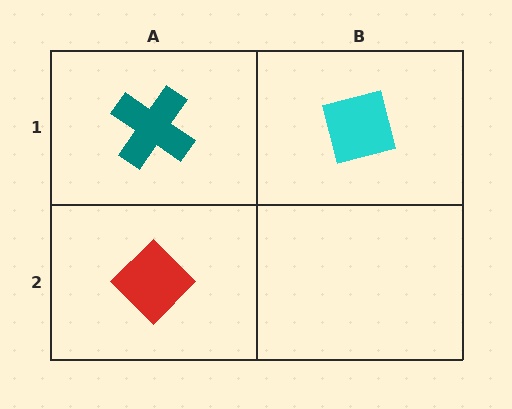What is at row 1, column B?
A cyan square.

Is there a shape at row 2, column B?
No, that cell is empty.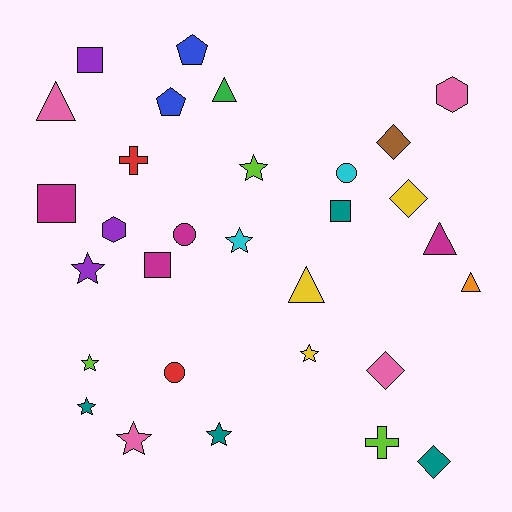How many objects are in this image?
There are 30 objects.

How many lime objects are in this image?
There are 3 lime objects.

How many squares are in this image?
There are 4 squares.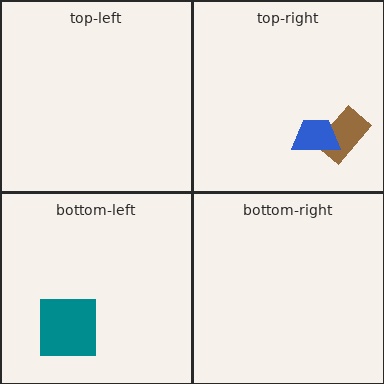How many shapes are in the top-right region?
2.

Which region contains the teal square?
The bottom-left region.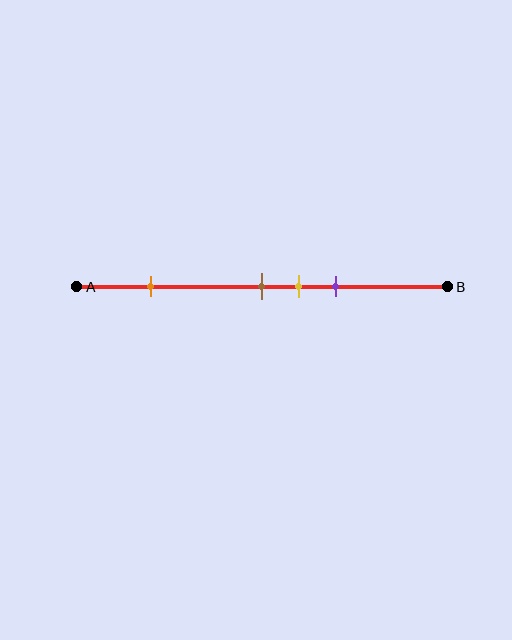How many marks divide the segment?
There are 4 marks dividing the segment.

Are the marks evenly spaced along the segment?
No, the marks are not evenly spaced.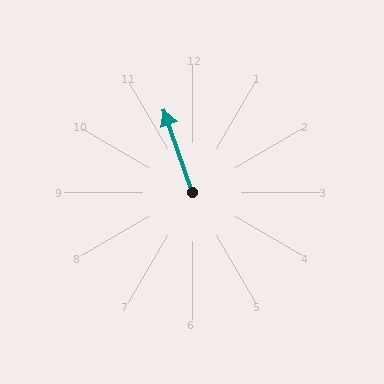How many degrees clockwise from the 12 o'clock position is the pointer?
Approximately 341 degrees.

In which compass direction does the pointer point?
North.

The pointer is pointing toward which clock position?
Roughly 11 o'clock.